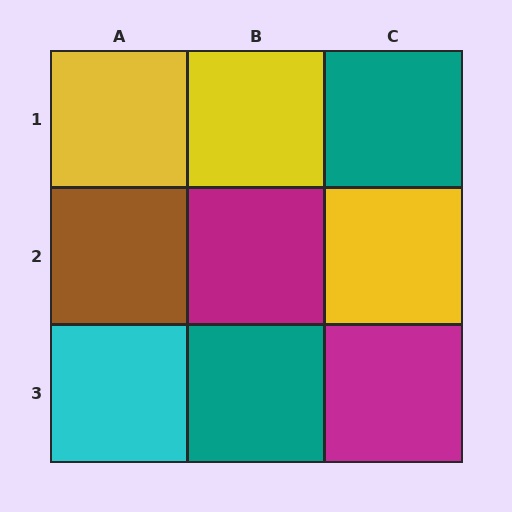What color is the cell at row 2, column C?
Yellow.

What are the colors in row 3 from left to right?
Cyan, teal, magenta.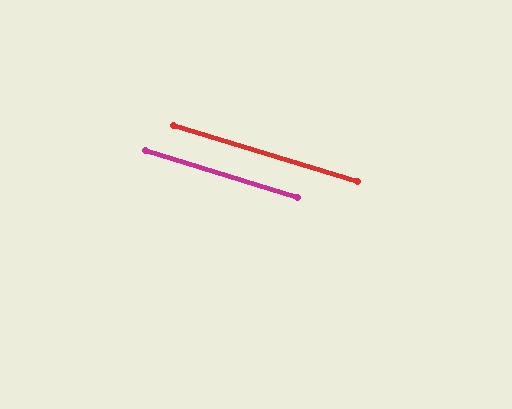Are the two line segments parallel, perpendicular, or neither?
Parallel — their directions differ by only 0.5°.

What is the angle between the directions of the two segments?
Approximately 0 degrees.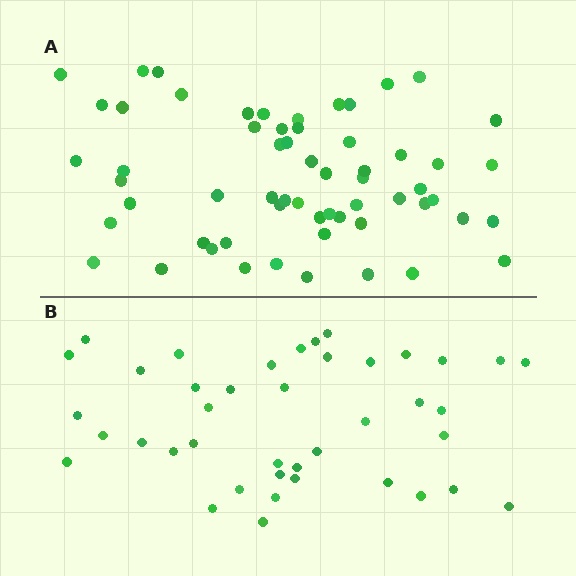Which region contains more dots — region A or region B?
Region A (the top region) has more dots.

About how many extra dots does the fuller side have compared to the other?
Region A has approximately 20 more dots than region B.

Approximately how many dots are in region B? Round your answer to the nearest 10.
About 40 dots. (The exact count is 41, which rounds to 40.)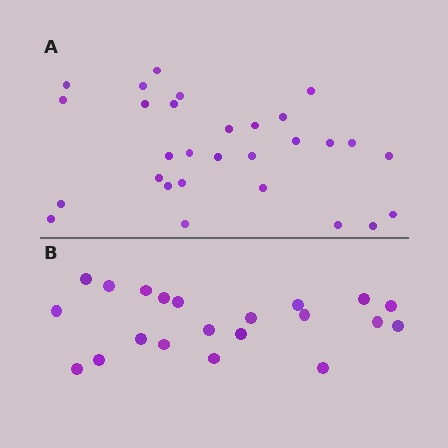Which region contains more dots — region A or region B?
Region A (the top region) has more dots.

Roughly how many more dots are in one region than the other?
Region A has roughly 8 or so more dots than region B.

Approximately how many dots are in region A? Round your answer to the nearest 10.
About 30 dots. (The exact count is 29, which rounds to 30.)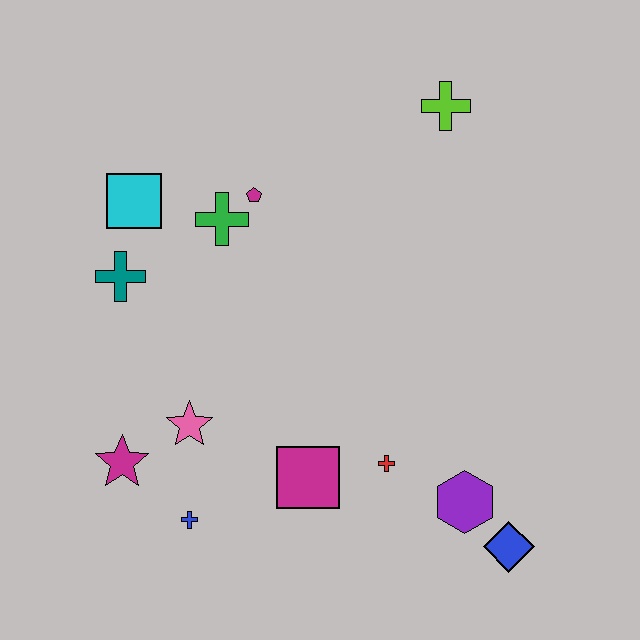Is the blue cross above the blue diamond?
Yes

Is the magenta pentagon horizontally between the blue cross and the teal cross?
No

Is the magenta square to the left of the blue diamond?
Yes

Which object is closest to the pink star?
The magenta star is closest to the pink star.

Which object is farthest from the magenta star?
The lime cross is farthest from the magenta star.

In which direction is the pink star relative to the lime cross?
The pink star is below the lime cross.